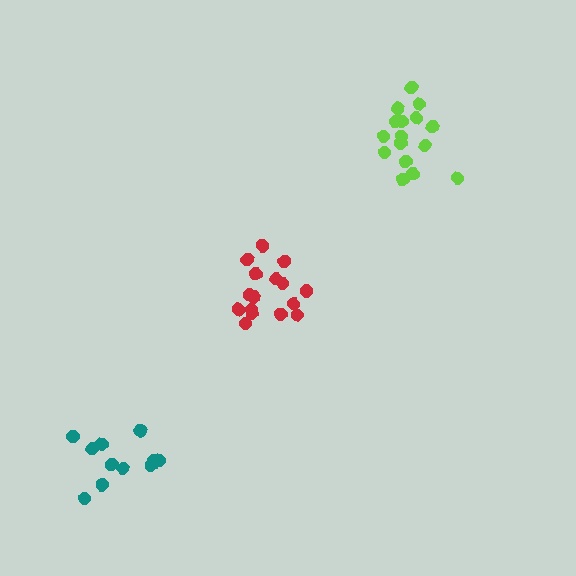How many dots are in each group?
Group 1: 16 dots, Group 2: 11 dots, Group 3: 16 dots (43 total).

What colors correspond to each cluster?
The clusters are colored: red, teal, lime.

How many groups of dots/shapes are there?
There are 3 groups.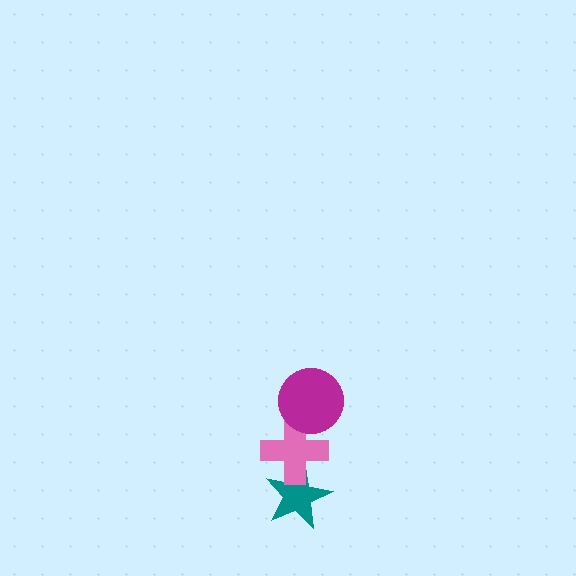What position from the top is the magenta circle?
The magenta circle is 1st from the top.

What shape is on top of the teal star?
The pink cross is on top of the teal star.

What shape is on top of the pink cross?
The magenta circle is on top of the pink cross.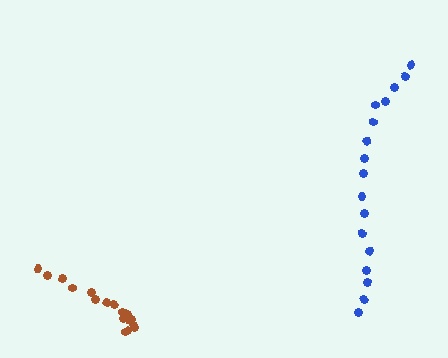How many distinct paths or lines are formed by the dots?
There are 2 distinct paths.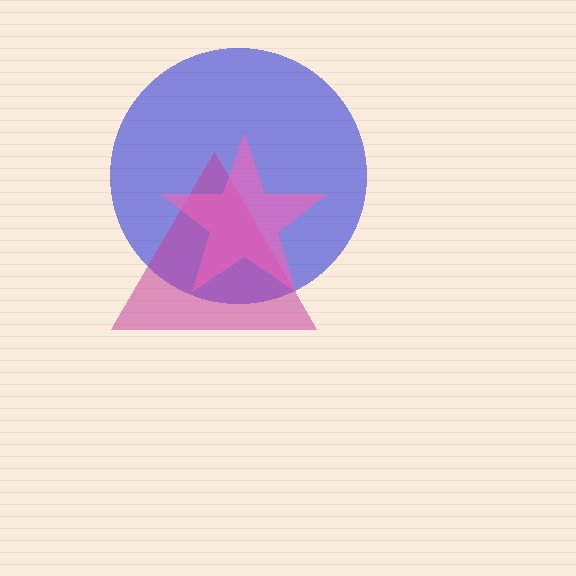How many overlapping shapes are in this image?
There are 3 overlapping shapes in the image.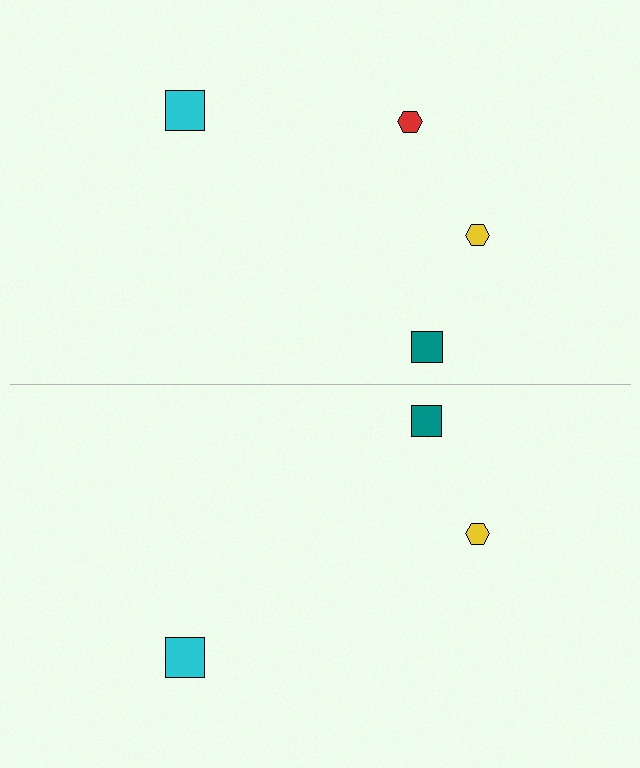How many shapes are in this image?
There are 7 shapes in this image.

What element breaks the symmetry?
A red hexagon is missing from the bottom side.